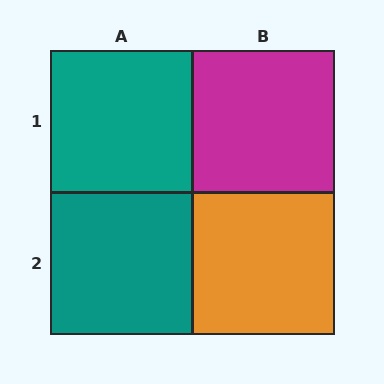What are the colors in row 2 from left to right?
Teal, orange.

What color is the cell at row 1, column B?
Magenta.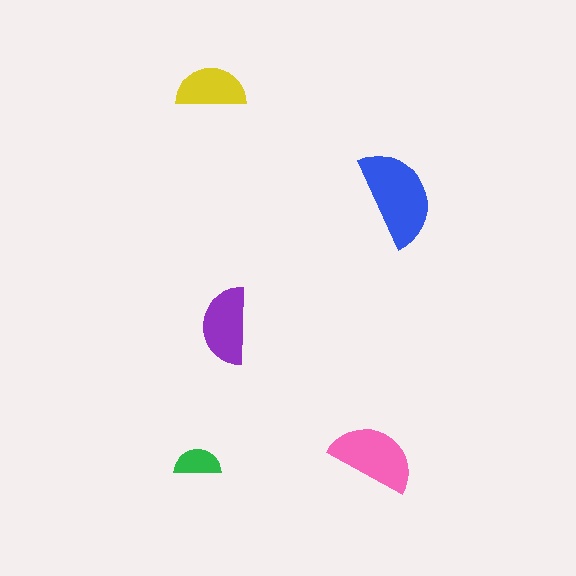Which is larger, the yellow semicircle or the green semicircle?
The yellow one.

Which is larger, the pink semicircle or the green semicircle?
The pink one.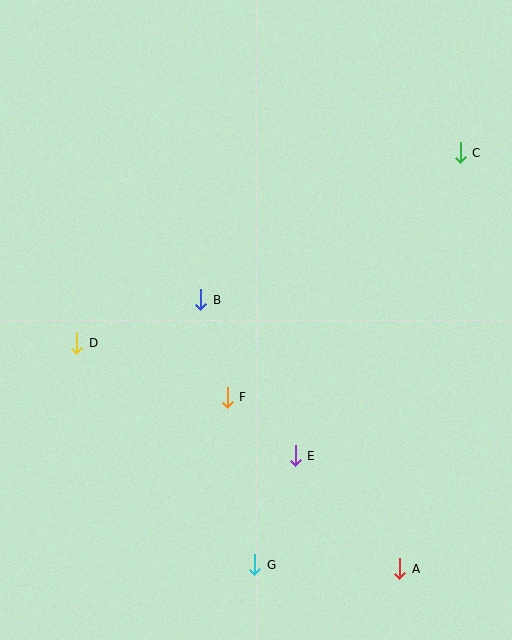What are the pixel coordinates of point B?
Point B is at (201, 300).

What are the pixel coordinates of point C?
Point C is at (460, 153).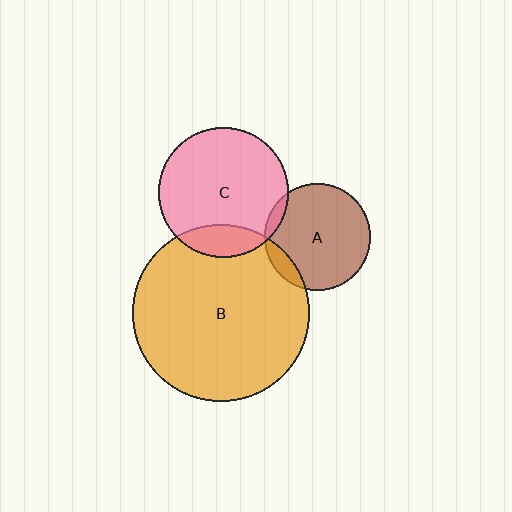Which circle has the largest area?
Circle B (orange).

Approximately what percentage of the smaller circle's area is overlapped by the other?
Approximately 15%.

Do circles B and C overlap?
Yes.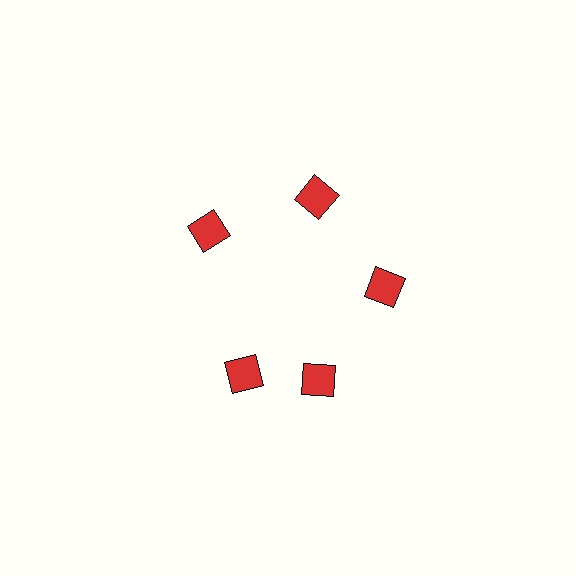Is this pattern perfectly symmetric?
No. The 5 red squares are arranged in a ring, but one element near the 8 o'clock position is rotated out of alignment along the ring, breaking the 5-fold rotational symmetry.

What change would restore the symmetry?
The symmetry would be restored by rotating it back into even spacing with its neighbors so that all 5 squares sit at equal angles and equal distance from the center.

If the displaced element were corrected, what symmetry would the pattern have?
It would have 5-fold rotational symmetry — the pattern would map onto itself every 72 degrees.